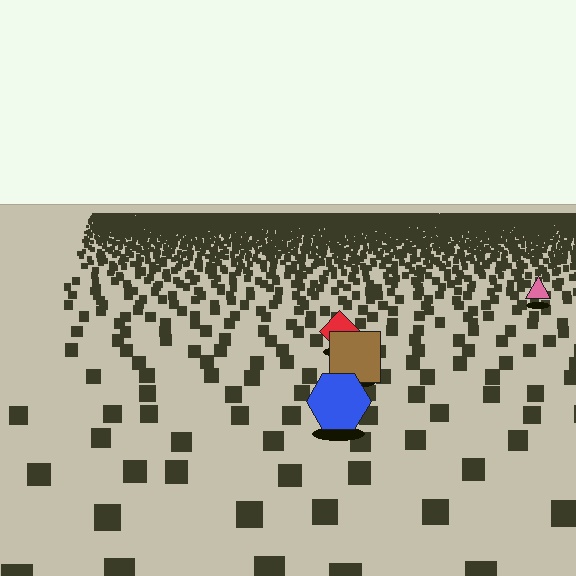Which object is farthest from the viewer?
The pink triangle is farthest from the viewer. It appears smaller and the ground texture around it is denser.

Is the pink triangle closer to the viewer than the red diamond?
No. The red diamond is closer — you can tell from the texture gradient: the ground texture is coarser near it.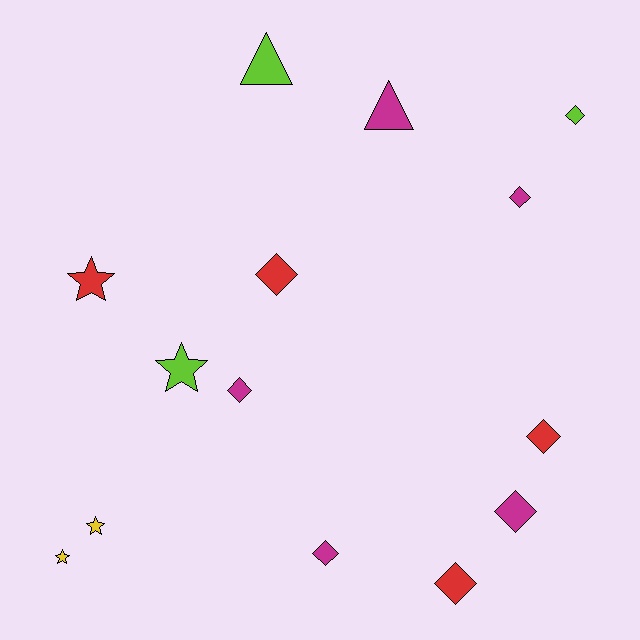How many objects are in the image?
There are 14 objects.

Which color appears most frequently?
Magenta, with 5 objects.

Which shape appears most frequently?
Diamond, with 8 objects.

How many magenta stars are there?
There are no magenta stars.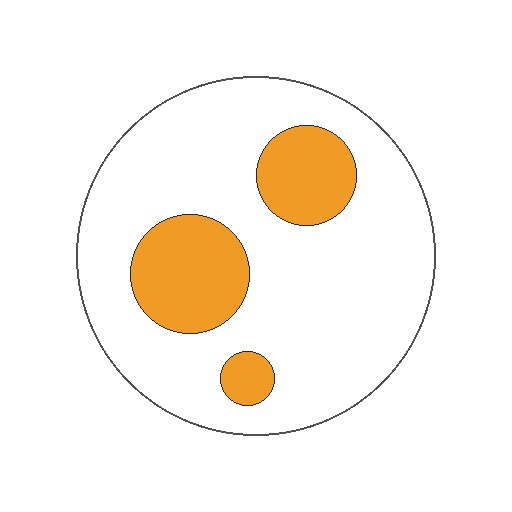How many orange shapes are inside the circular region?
3.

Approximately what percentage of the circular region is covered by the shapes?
Approximately 20%.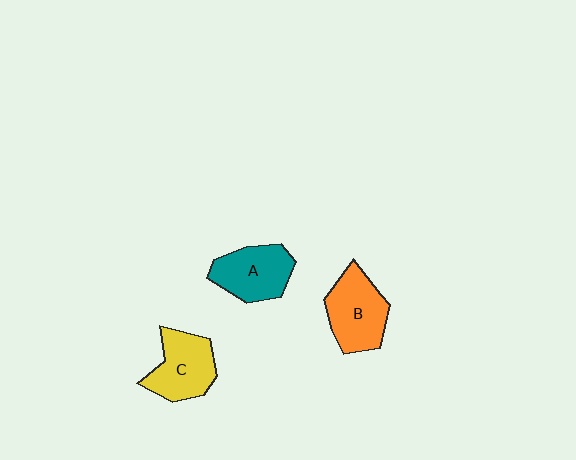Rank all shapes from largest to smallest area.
From largest to smallest: B (orange), C (yellow), A (teal).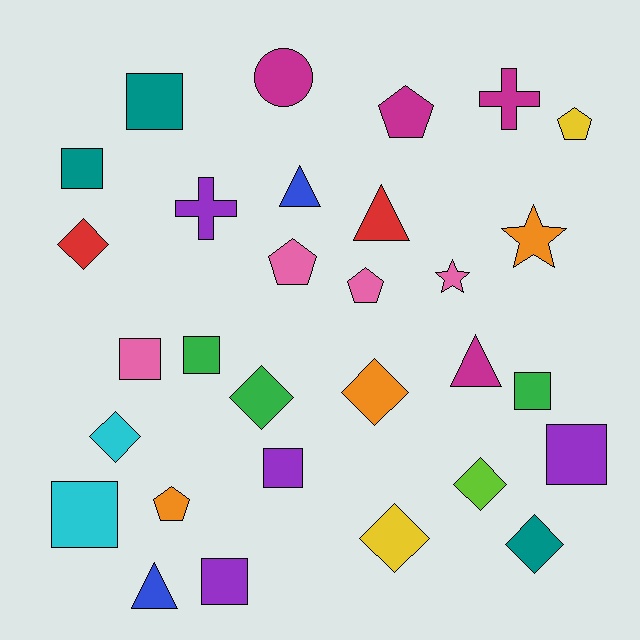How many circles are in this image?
There is 1 circle.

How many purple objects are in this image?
There are 4 purple objects.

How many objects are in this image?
There are 30 objects.